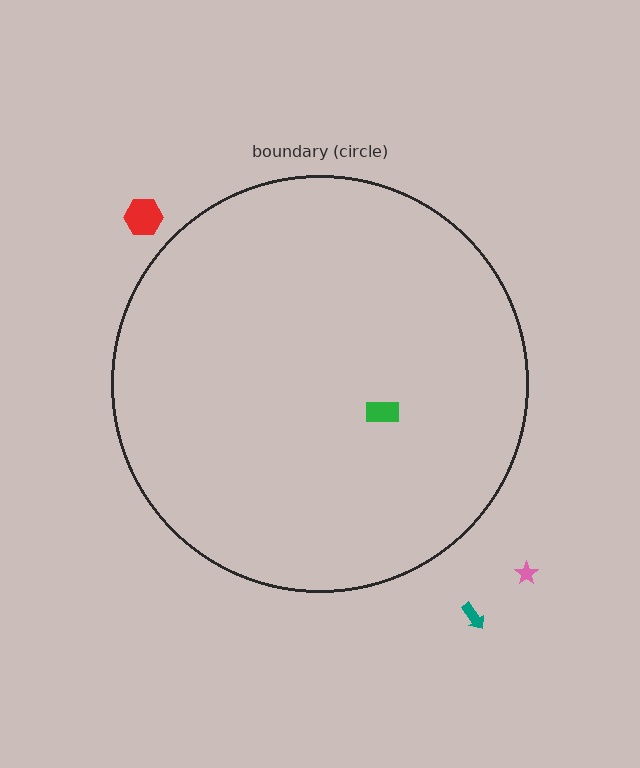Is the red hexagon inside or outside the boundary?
Outside.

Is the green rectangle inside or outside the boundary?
Inside.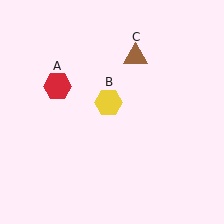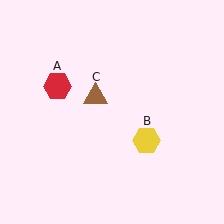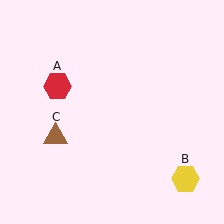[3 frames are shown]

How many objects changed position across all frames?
2 objects changed position: yellow hexagon (object B), brown triangle (object C).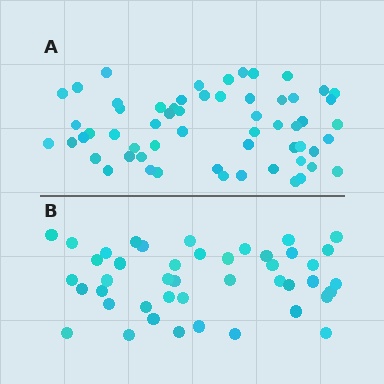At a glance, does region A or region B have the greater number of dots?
Region A (the top region) has more dots.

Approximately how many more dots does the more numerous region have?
Region A has approximately 15 more dots than region B.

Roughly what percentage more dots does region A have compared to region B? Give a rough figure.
About 35% more.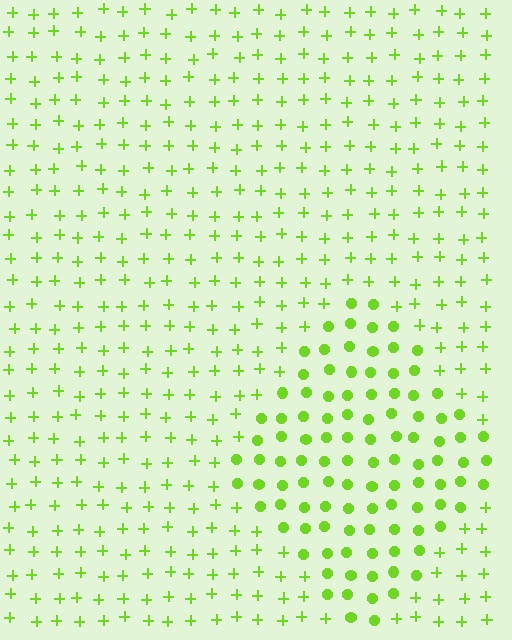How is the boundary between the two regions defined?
The boundary is defined by a change in element shape: circles inside vs. plus signs outside. All elements share the same color and spacing.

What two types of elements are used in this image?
The image uses circles inside the diamond region and plus signs outside it.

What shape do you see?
I see a diamond.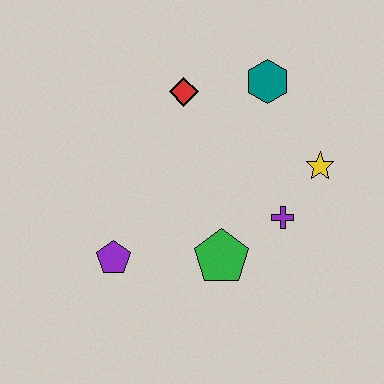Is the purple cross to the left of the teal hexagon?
No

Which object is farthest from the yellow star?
The purple pentagon is farthest from the yellow star.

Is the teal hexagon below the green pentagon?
No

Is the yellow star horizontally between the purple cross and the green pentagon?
No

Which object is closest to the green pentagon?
The purple cross is closest to the green pentagon.